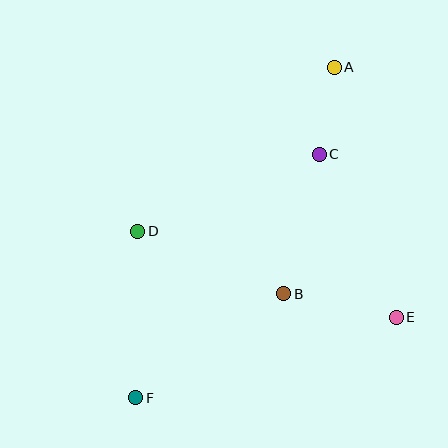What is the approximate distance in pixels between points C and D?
The distance between C and D is approximately 197 pixels.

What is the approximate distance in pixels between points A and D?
The distance between A and D is approximately 256 pixels.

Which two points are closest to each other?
Points A and C are closest to each other.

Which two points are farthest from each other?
Points A and F are farthest from each other.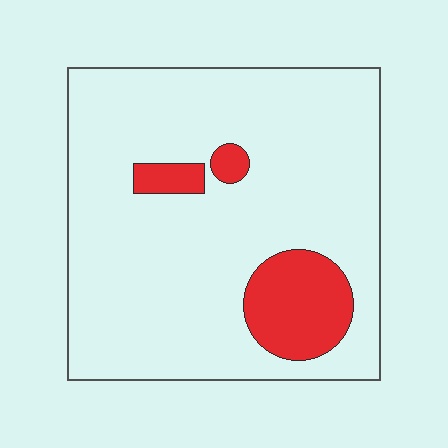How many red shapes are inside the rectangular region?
3.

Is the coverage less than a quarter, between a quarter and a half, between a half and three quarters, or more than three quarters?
Less than a quarter.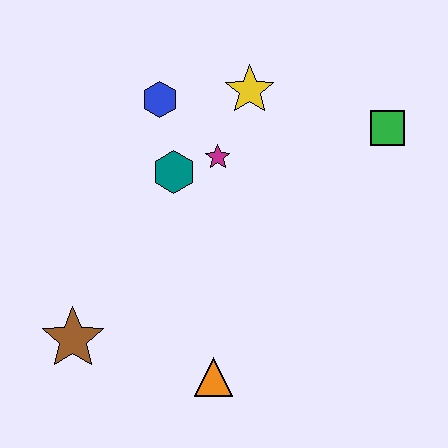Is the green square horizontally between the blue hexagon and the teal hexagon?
No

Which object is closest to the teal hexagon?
The magenta star is closest to the teal hexagon.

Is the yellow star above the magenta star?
Yes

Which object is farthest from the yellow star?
The brown star is farthest from the yellow star.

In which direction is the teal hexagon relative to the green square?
The teal hexagon is to the left of the green square.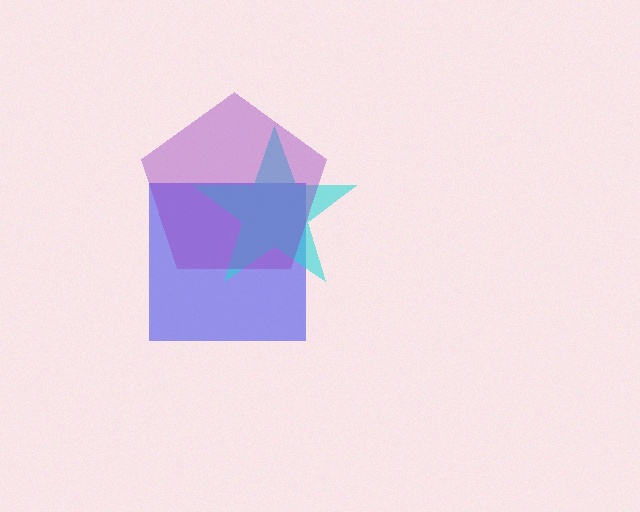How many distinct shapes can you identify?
There are 3 distinct shapes: a blue square, a cyan star, a purple pentagon.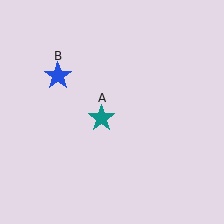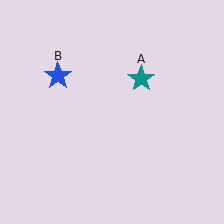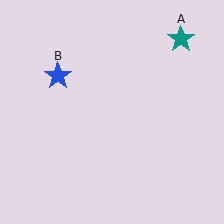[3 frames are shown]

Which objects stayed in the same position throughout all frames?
Blue star (object B) remained stationary.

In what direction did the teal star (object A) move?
The teal star (object A) moved up and to the right.